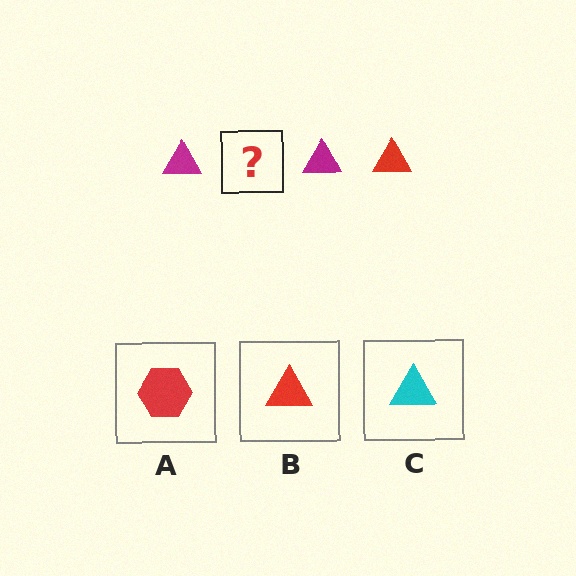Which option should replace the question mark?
Option B.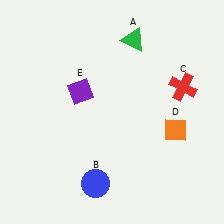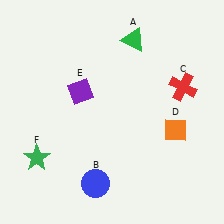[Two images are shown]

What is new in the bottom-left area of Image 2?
A green star (F) was added in the bottom-left area of Image 2.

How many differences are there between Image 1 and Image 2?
There is 1 difference between the two images.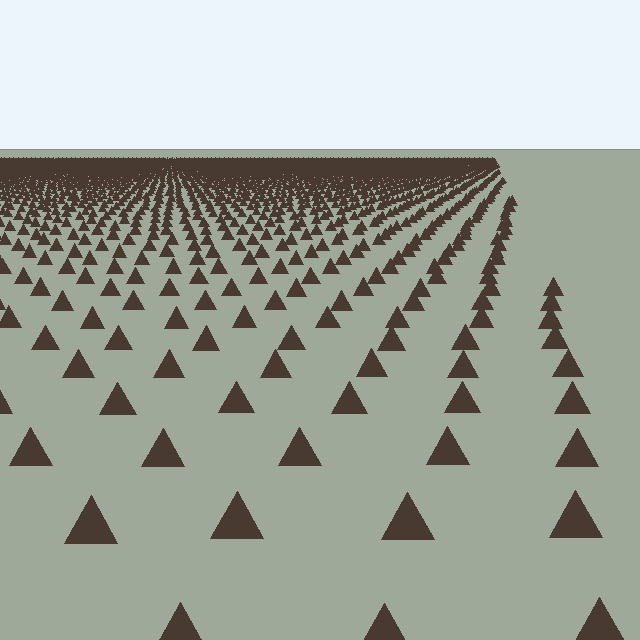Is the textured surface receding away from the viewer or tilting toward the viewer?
The surface is receding away from the viewer. Texture elements get smaller and denser toward the top.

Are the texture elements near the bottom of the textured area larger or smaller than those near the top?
Larger. Near the bottom, elements are closer to the viewer and appear at a bigger on-screen size.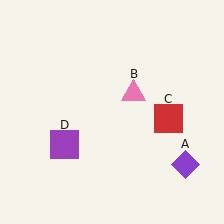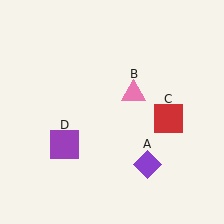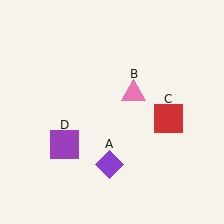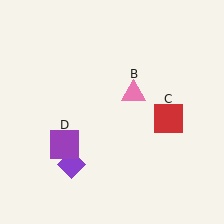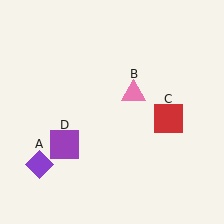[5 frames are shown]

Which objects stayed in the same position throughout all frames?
Pink triangle (object B) and red square (object C) and purple square (object D) remained stationary.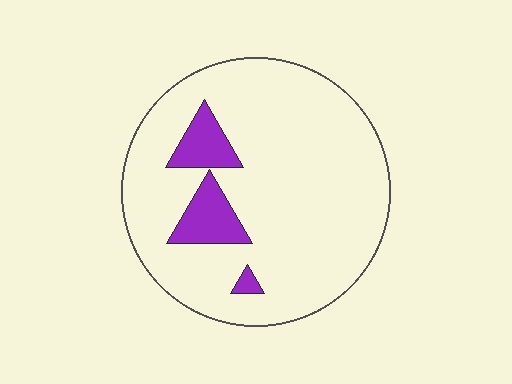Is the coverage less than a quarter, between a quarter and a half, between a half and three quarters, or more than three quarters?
Less than a quarter.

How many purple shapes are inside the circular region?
3.